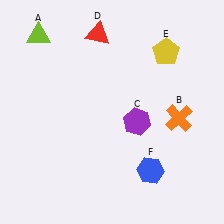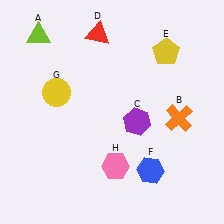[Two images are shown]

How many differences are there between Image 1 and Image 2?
There are 2 differences between the two images.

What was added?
A yellow circle (G), a pink hexagon (H) were added in Image 2.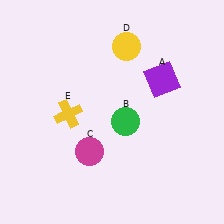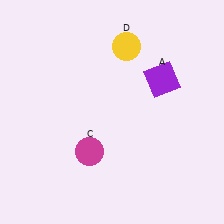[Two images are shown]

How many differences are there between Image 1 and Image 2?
There are 2 differences between the two images.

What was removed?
The green circle (B), the yellow cross (E) were removed in Image 2.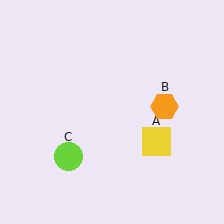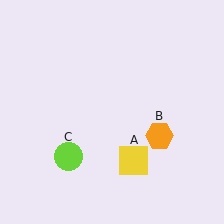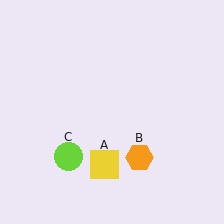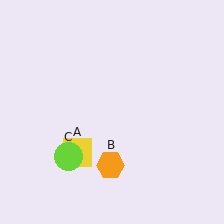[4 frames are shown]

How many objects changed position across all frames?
2 objects changed position: yellow square (object A), orange hexagon (object B).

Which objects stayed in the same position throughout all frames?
Lime circle (object C) remained stationary.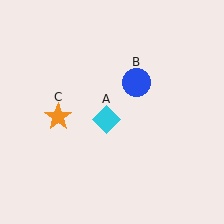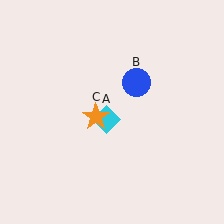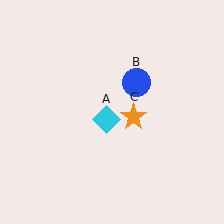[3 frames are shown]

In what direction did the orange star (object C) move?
The orange star (object C) moved right.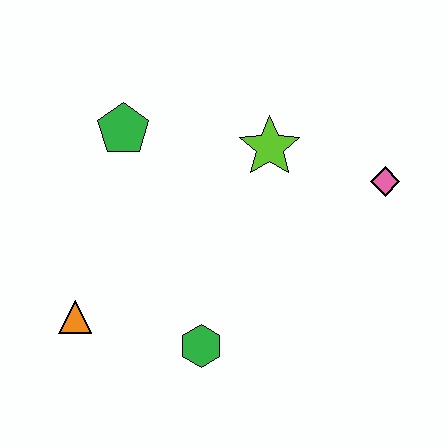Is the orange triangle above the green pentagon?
No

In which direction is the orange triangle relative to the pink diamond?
The orange triangle is to the left of the pink diamond.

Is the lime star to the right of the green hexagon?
Yes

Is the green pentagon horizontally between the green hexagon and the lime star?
No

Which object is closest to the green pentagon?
The lime star is closest to the green pentagon.